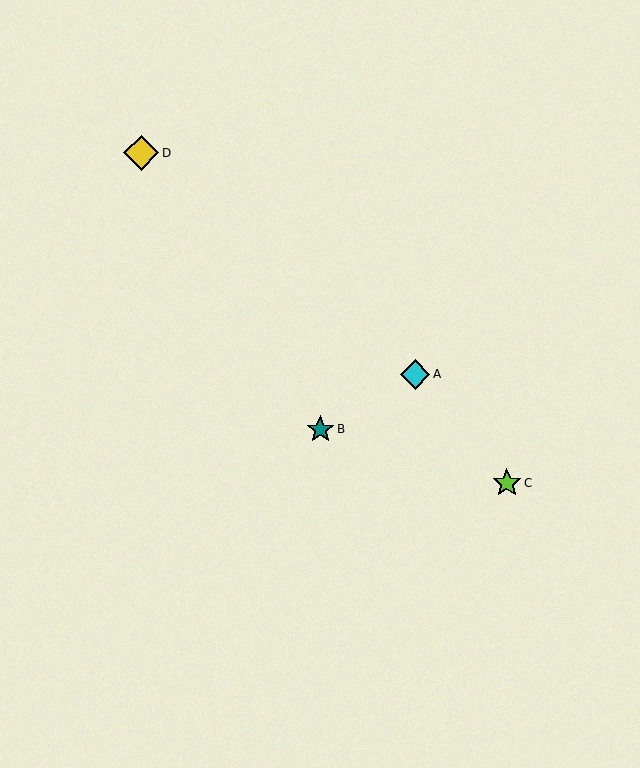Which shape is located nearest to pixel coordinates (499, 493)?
The lime star (labeled C) at (507, 483) is nearest to that location.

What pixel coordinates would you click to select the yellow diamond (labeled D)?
Click at (141, 153) to select the yellow diamond D.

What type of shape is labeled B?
Shape B is a teal star.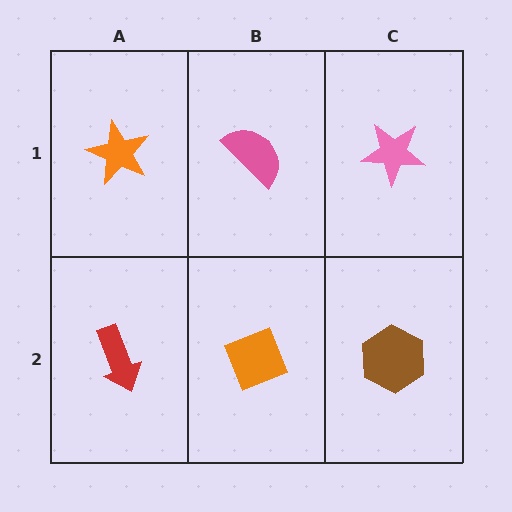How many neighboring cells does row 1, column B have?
3.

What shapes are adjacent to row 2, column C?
A pink star (row 1, column C), an orange diamond (row 2, column B).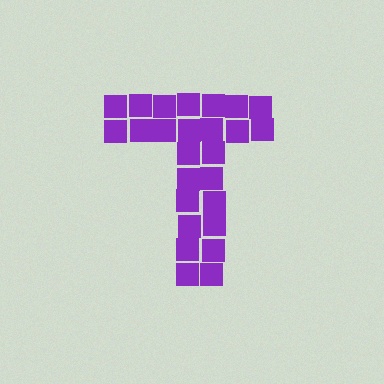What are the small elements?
The small elements are squares.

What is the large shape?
The large shape is the letter T.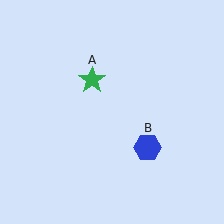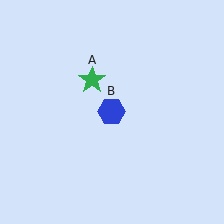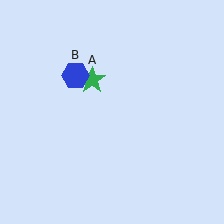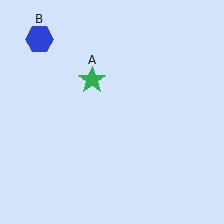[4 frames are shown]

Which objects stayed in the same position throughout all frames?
Green star (object A) remained stationary.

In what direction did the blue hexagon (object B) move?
The blue hexagon (object B) moved up and to the left.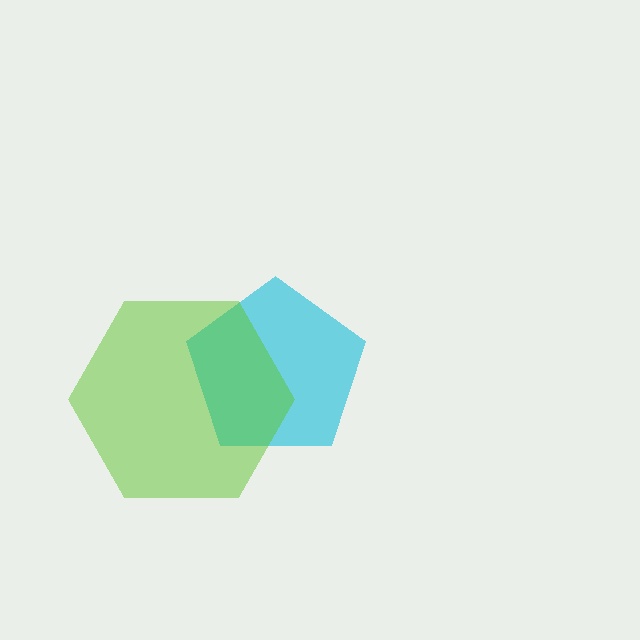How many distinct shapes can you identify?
There are 2 distinct shapes: a cyan pentagon, a lime hexagon.